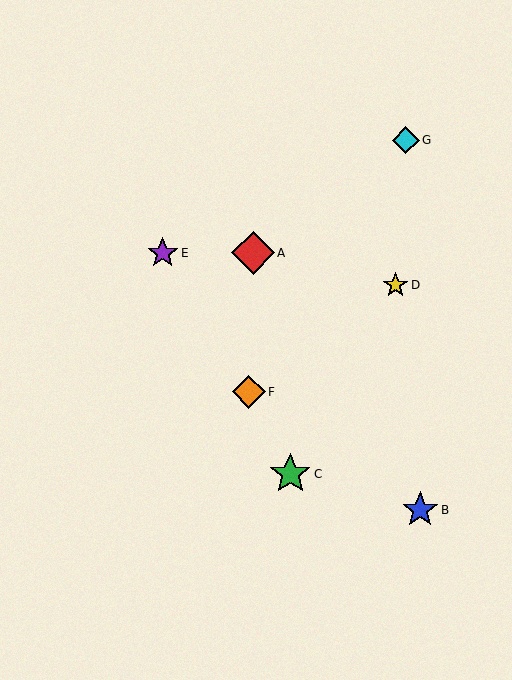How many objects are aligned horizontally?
2 objects (A, E) are aligned horizontally.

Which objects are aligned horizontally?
Objects A, E are aligned horizontally.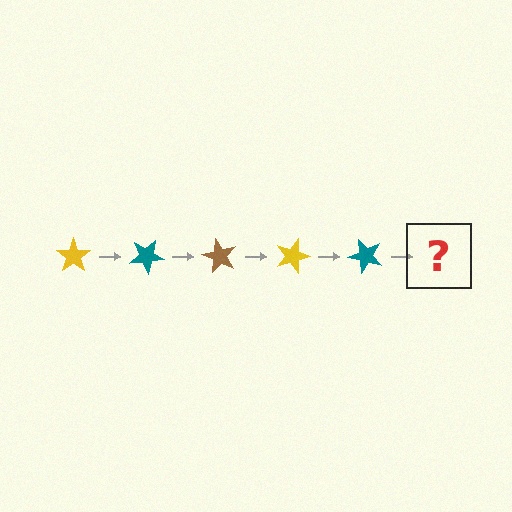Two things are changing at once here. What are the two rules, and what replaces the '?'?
The two rules are that it rotates 30 degrees each step and the color cycles through yellow, teal, and brown. The '?' should be a brown star, rotated 150 degrees from the start.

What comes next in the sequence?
The next element should be a brown star, rotated 150 degrees from the start.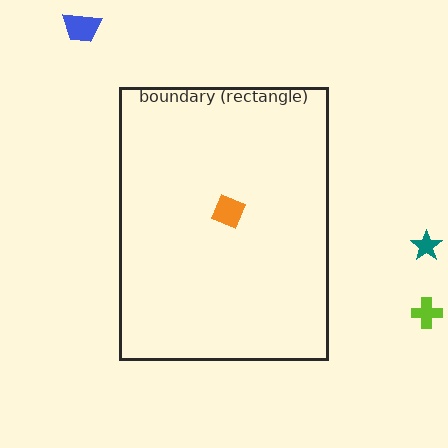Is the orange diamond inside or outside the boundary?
Inside.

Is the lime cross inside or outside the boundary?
Outside.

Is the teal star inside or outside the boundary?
Outside.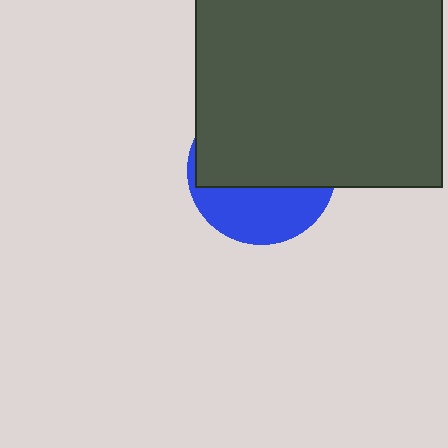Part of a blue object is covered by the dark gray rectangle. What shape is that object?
It is a circle.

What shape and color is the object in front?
The object in front is a dark gray rectangle.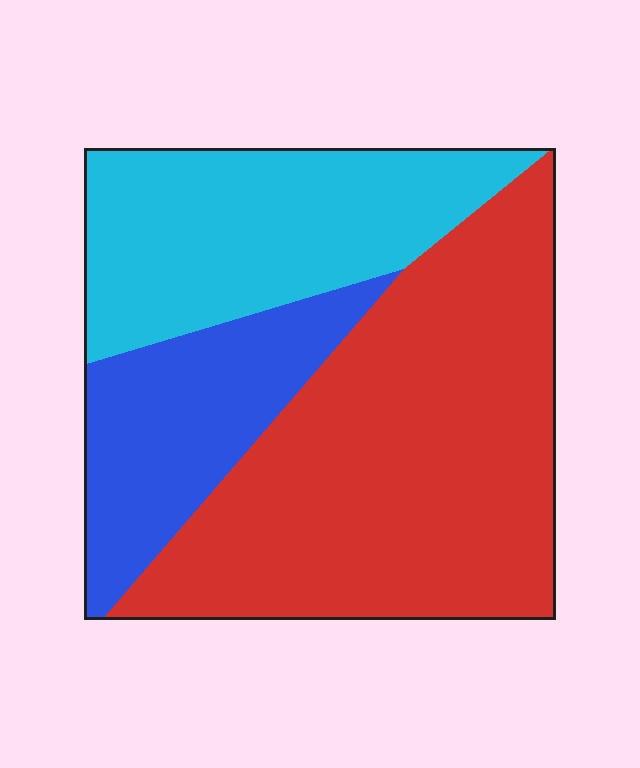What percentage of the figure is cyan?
Cyan covers roughly 30% of the figure.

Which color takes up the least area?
Blue, at roughly 20%.